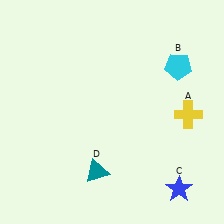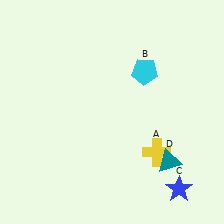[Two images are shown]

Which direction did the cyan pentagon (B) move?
The cyan pentagon (B) moved left.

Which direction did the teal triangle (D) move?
The teal triangle (D) moved right.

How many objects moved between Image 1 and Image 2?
3 objects moved between the two images.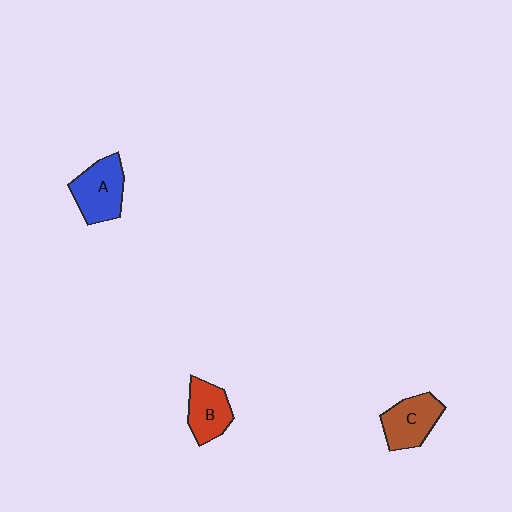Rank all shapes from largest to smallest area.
From largest to smallest: A (blue), C (brown), B (red).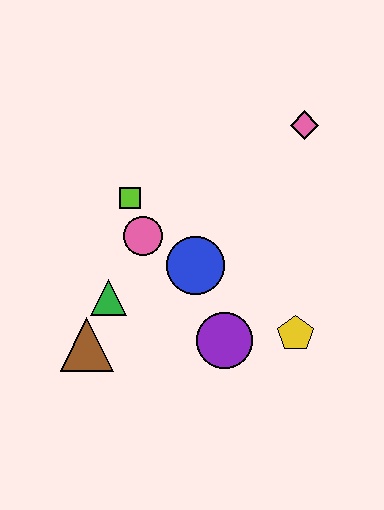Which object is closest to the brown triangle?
The green triangle is closest to the brown triangle.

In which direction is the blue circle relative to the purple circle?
The blue circle is above the purple circle.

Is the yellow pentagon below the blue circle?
Yes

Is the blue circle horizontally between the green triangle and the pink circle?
No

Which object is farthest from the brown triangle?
The pink diamond is farthest from the brown triangle.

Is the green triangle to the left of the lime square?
Yes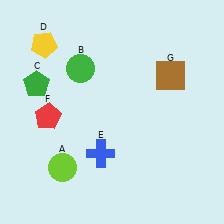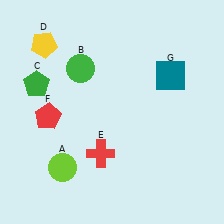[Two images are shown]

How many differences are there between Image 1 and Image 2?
There are 2 differences between the two images.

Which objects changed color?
E changed from blue to red. G changed from brown to teal.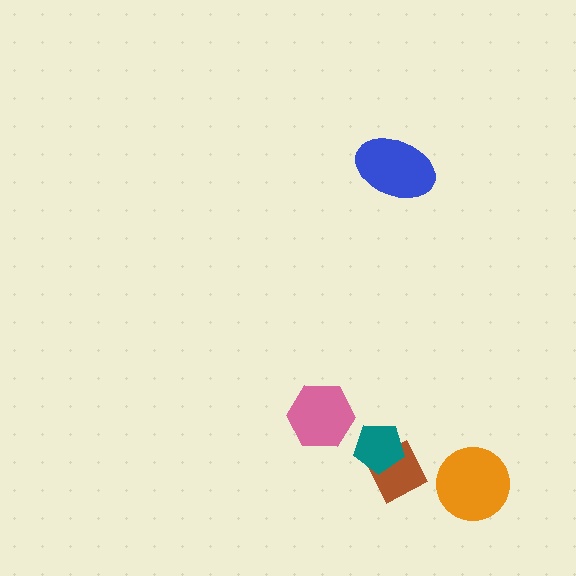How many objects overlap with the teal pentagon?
1 object overlaps with the teal pentagon.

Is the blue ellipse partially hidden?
No, no other shape covers it.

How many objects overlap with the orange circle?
0 objects overlap with the orange circle.